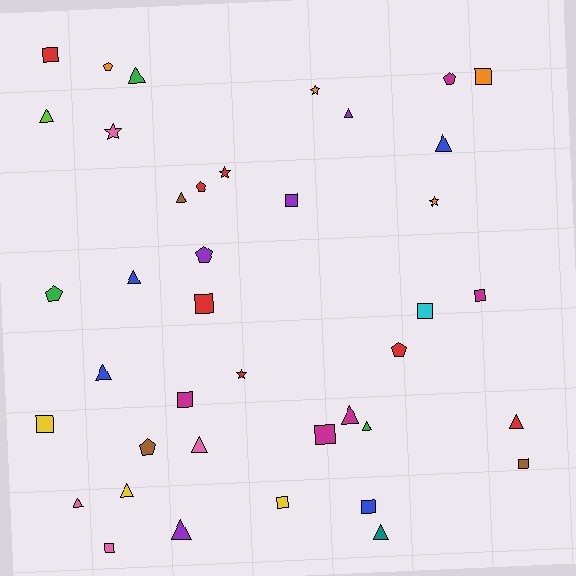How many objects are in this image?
There are 40 objects.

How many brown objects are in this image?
There are 3 brown objects.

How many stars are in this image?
There are 5 stars.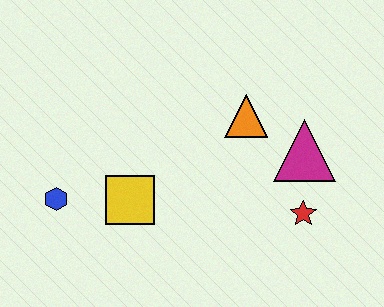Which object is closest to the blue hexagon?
The yellow square is closest to the blue hexagon.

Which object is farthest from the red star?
The blue hexagon is farthest from the red star.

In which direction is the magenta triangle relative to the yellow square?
The magenta triangle is to the right of the yellow square.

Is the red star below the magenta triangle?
Yes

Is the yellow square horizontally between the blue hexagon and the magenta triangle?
Yes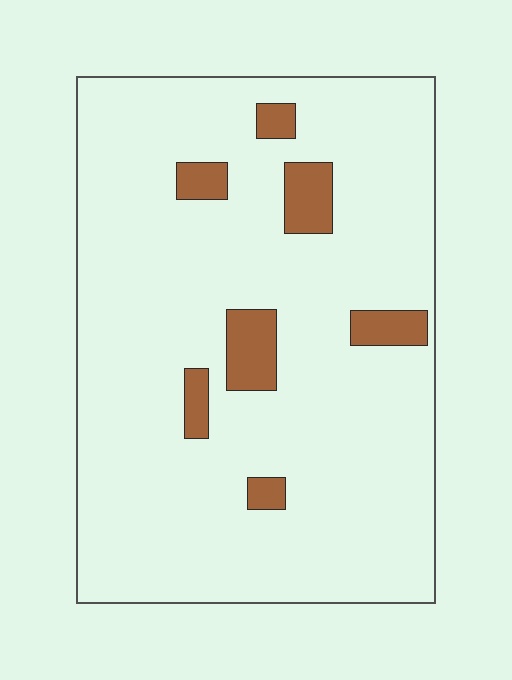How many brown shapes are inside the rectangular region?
7.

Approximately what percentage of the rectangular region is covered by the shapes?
Approximately 10%.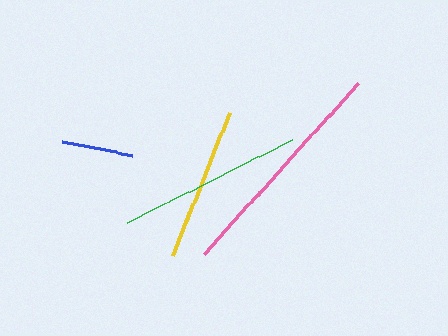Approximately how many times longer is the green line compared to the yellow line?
The green line is approximately 1.2 times the length of the yellow line.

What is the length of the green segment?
The green segment is approximately 186 pixels long.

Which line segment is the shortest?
The blue line is the shortest at approximately 71 pixels.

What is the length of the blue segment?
The blue segment is approximately 71 pixels long.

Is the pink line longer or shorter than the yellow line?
The pink line is longer than the yellow line.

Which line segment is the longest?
The pink line is the longest at approximately 230 pixels.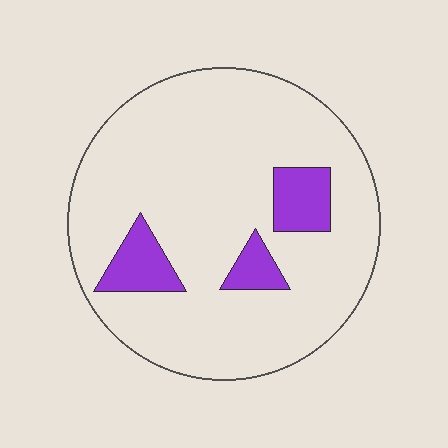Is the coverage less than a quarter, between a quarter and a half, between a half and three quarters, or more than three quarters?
Less than a quarter.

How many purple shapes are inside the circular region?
3.